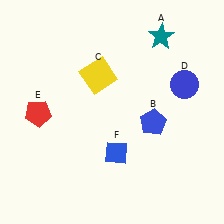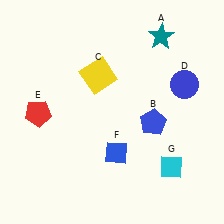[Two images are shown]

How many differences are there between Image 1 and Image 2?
There is 1 difference between the two images.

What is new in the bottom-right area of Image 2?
A cyan diamond (G) was added in the bottom-right area of Image 2.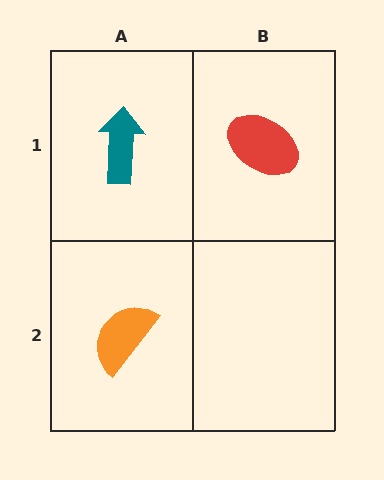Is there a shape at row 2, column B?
No, that cell is empty.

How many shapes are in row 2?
1 shape.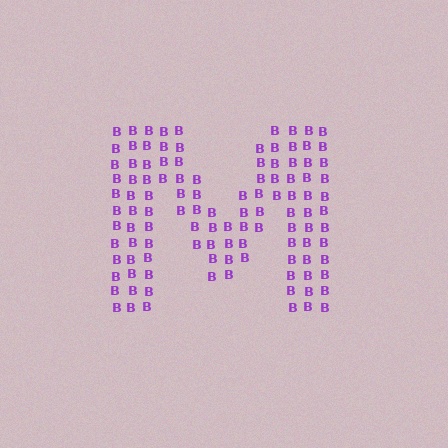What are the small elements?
The small elements are letter B's.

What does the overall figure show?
The overall figure shows the letter M.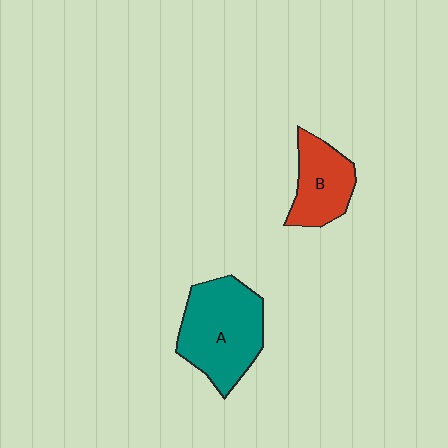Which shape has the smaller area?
Shape B (red).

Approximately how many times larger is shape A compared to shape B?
Approximately 1.6 times.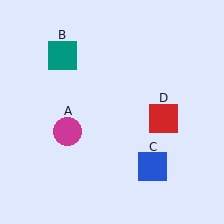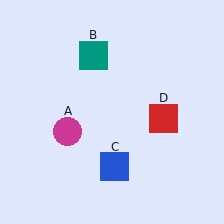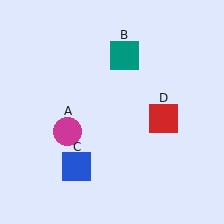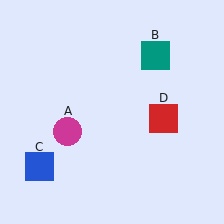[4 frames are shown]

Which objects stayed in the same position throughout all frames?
Magenta circle (object A) and red square (object D) remained stationary.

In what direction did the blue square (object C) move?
The blue square (object C) moved left.